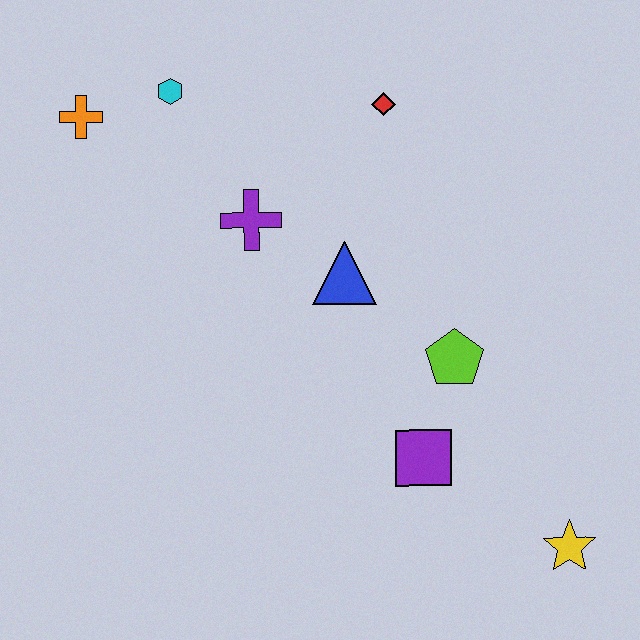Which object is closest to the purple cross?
The blue triangle is closest to the purple cross.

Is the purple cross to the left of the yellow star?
Yes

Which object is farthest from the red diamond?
The yellow star is farthest from the red diamond.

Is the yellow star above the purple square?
No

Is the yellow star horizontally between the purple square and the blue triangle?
No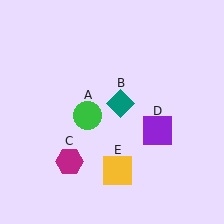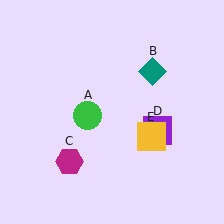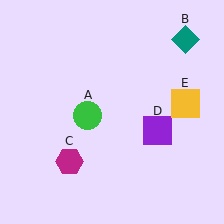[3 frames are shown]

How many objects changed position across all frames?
2 objects changed position: teal diamond (object B), yellow square (object E).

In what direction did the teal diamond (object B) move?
The teal diamond (object B) moved up and to the right.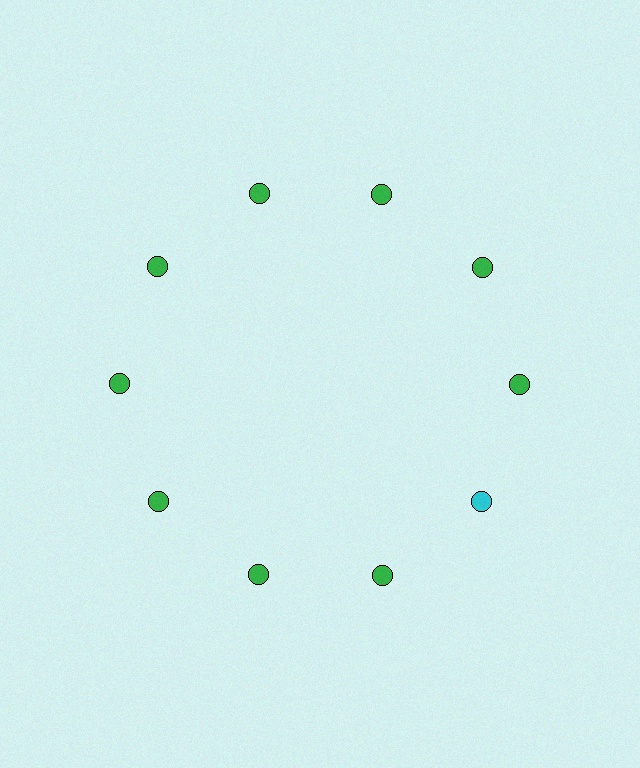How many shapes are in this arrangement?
There are 10 shapes arranged in a ring pattern.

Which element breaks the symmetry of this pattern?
The cyan circle at roughly the 4 o'clock position breaks the symmetry. All other shapes are green circles.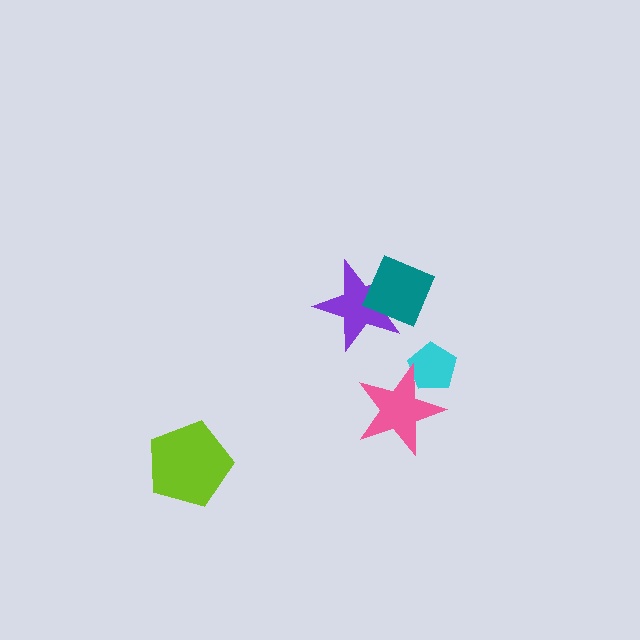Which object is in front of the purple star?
The teal diamond is in front of the purple star.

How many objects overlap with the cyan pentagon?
1 object overlaps with the cyan pentagon.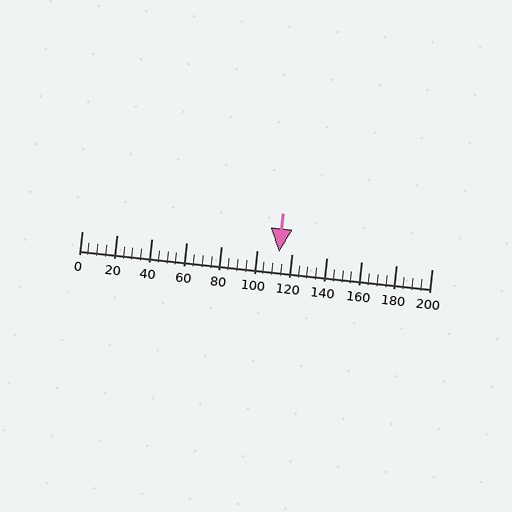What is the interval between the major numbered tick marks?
The major tick marks are spaced 20 units apart.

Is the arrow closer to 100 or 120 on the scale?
The arrow is closer to 120.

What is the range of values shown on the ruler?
The ruler shows values from 0 to 200.